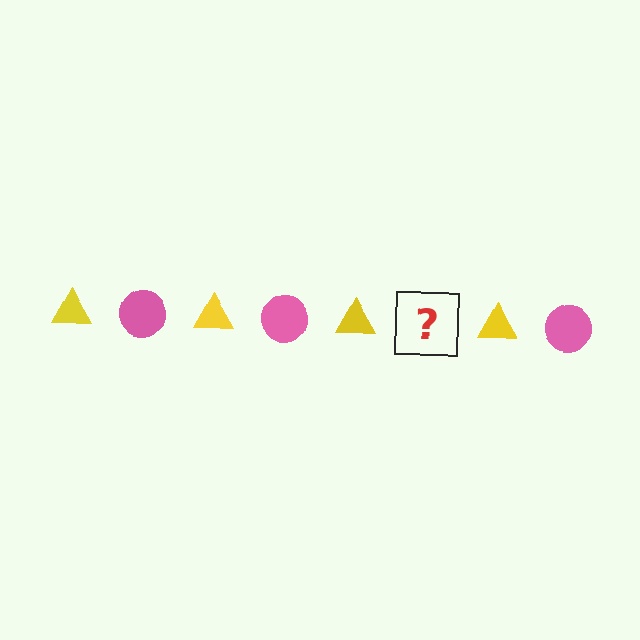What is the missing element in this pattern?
The missing element is a pink circle.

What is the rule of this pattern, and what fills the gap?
The rule is that the pattern alternates between yellow triangle and pink circle. The gap should be filled with a pink circle.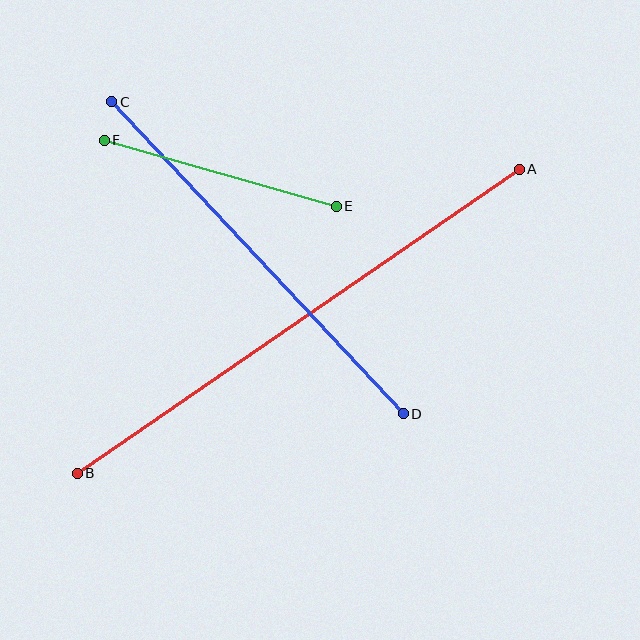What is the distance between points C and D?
The distance is approximately 427 pixels.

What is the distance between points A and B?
The distance is approximately 537 pixels.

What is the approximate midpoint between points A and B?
The midpoint is at approximately (298, 321) pixels.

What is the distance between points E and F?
The distance is approximately 241 pixels.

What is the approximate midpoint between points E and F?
The midpoint is at approximately (220, 173) pixels.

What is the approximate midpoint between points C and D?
The midpoint is at approximately (258, 258) pixels.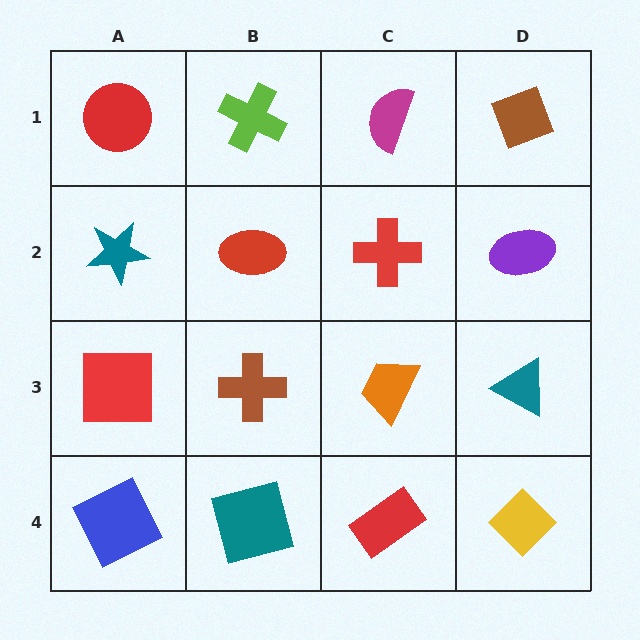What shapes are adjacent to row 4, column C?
An orange trapezoid (row 3, column C), a teal square (row 4, column B), a yellow diamond (row 4, column D).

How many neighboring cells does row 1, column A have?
2.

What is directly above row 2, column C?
A magenta semicircle.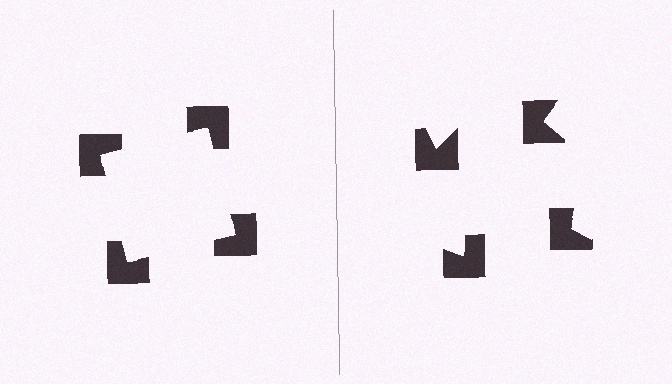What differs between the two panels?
The notched squares are positioned identically on both sides; only the wedge orientations differ. On the left they align to a square; on the right they are misaligned.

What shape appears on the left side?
An illusory square.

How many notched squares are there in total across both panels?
8 — 4 on each side.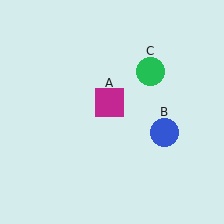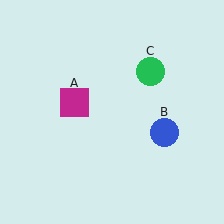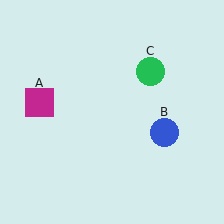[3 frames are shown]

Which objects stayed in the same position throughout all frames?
Blue circle (object B) and green circle (object C) remained stationary.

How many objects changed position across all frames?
1 object changed position: magenta square (object A).